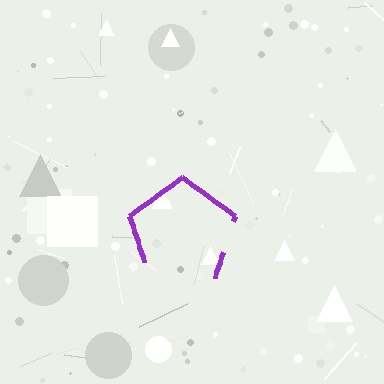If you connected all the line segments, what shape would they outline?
They would outline a pentagon.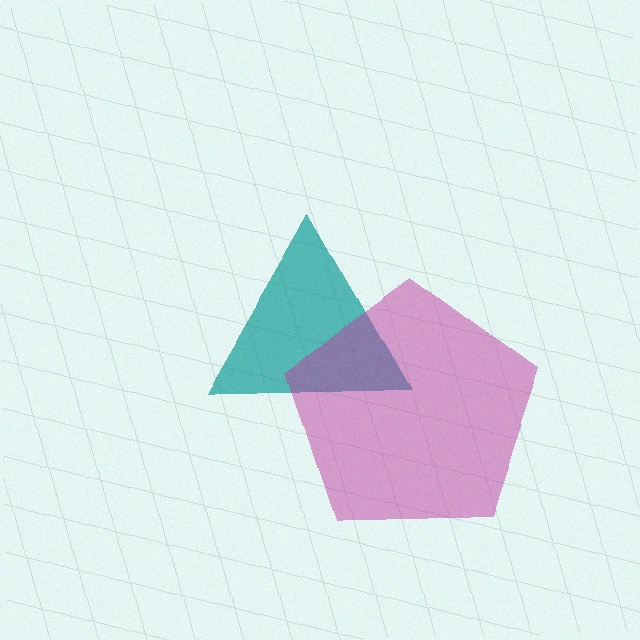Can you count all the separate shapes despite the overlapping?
Yes, there are 2 separate shapes.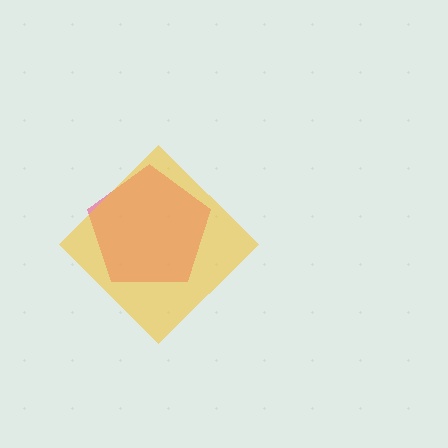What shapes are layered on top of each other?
The layered shapes are: a pink pentagon, a yellow diamond.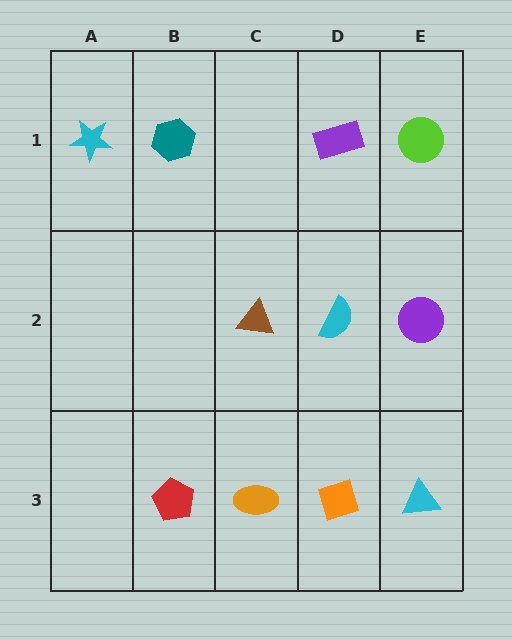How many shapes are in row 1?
4 shapes.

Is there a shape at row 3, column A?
No, that cell is empty.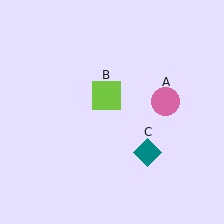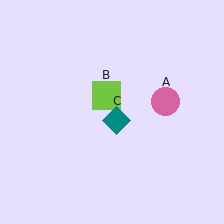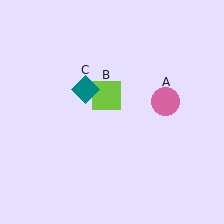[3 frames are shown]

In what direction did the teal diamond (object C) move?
The teal diamond (object C) moved up and to the left.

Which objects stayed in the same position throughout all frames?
Pink circle (object A) and lime square (object B) remained stationary.